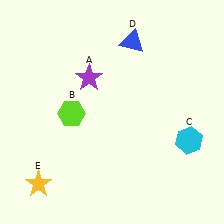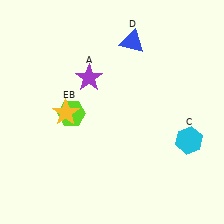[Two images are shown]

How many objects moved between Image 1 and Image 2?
1 object moved between the two images.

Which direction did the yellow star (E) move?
The yellow star (E) moved up.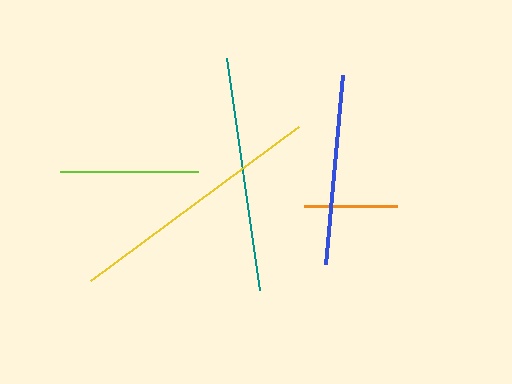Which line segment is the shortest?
The orange line is the shortest at approximately 93 pixels.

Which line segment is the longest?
The yellow line is the longest at approximately 258 pixels.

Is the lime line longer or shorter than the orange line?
The lime line is longer than the orange line.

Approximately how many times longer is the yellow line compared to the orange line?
The yellow line is approximately 2.8 times the length of the orange line.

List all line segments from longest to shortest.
From longest to shortest: yellow, teal, blue, lime, orange.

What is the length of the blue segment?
The blue segment is approximately 189 pixels long.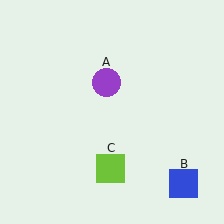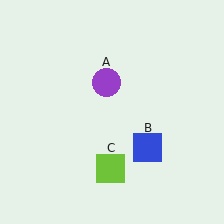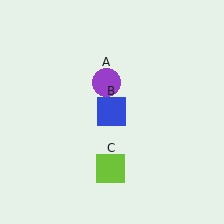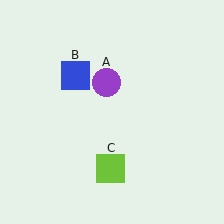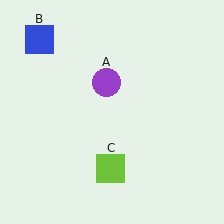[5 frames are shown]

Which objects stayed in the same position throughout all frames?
Purple circle (object A) and lime square (object C) remained stationary.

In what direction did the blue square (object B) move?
The blue square (object B) moved up and to the left.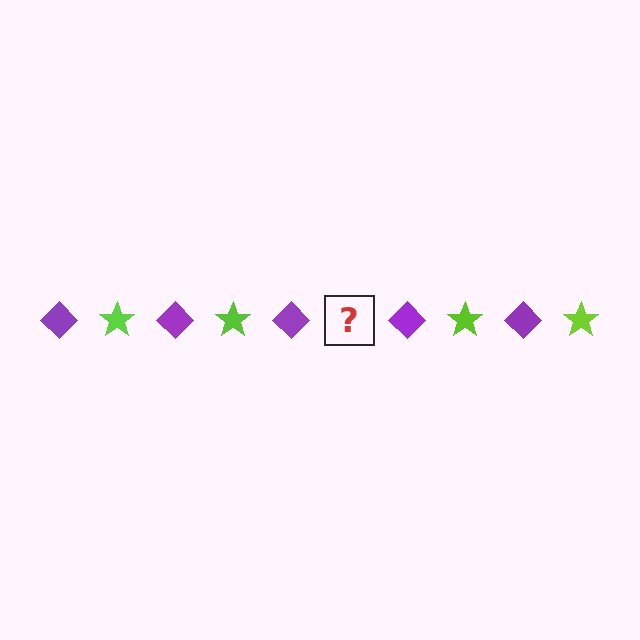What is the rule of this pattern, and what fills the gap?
The rule is that the pattern alternates between purple diamond and lime star. The gap should be filled with a lime star.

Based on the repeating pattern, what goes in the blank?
The blank should be a lime star.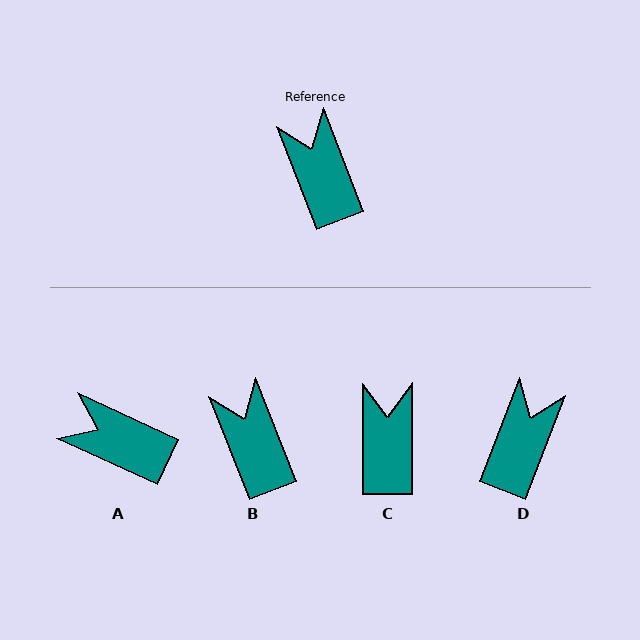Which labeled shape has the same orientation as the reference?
B.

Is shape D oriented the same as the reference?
No, it is off by about 42 degrees.